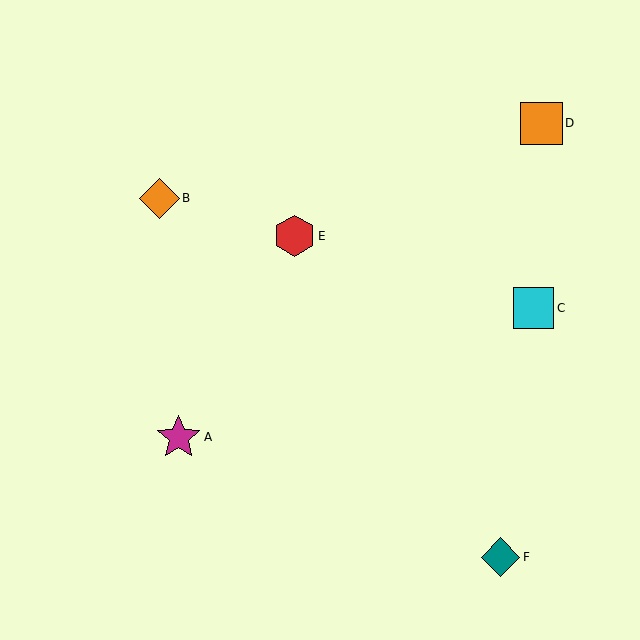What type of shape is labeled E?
Shape E is a red hexagon.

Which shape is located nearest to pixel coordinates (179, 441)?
The magenta star (labeled A) at (179, 437) is nearest to that location.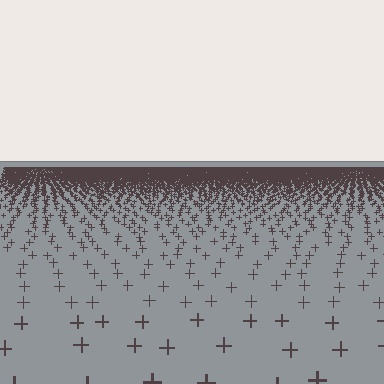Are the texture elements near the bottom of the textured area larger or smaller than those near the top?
Larger. Near the bottom, elements are closer to the viewer and appear at a bigger on-screen size.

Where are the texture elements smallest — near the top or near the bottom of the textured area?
Near the top.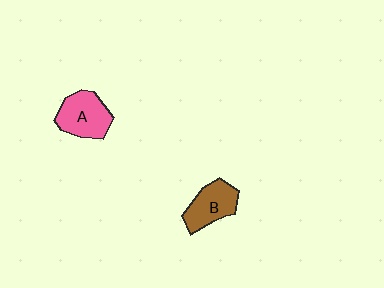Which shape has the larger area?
Shape A (pink).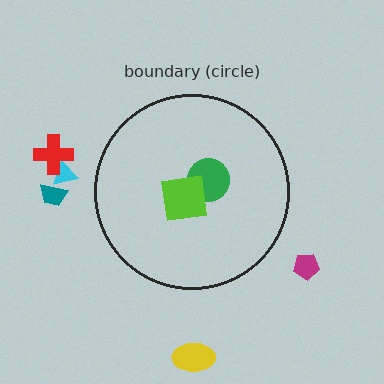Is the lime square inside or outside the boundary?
Inside.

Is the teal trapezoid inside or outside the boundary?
Outside.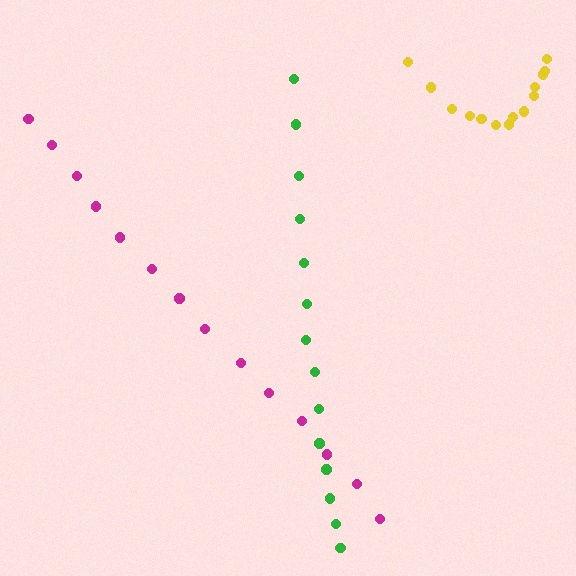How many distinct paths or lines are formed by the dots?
There are 3 distinct paths.